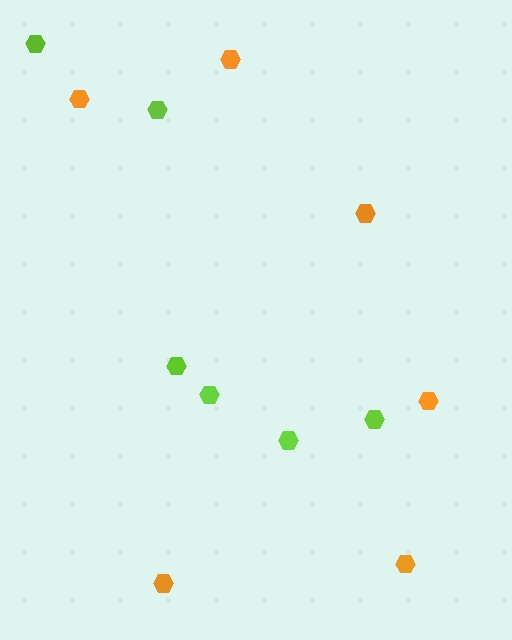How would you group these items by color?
There are 2 groups: one group of orange hexagons (6) and one group of lime hexagons (6).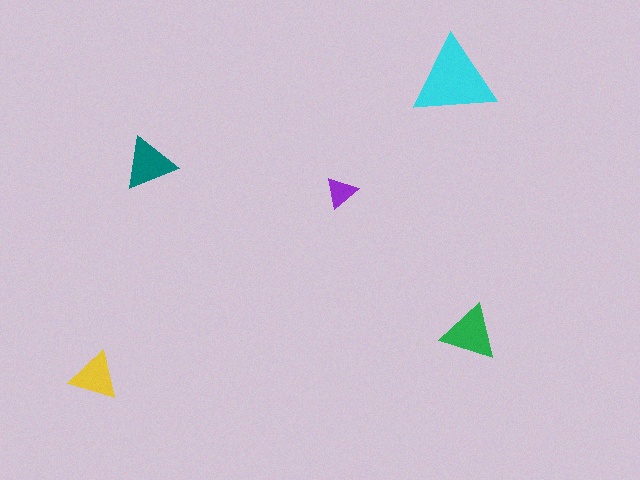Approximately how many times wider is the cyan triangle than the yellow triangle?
About 1.5 times wider.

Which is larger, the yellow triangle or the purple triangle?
The yellow one.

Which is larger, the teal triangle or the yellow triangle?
The teal one.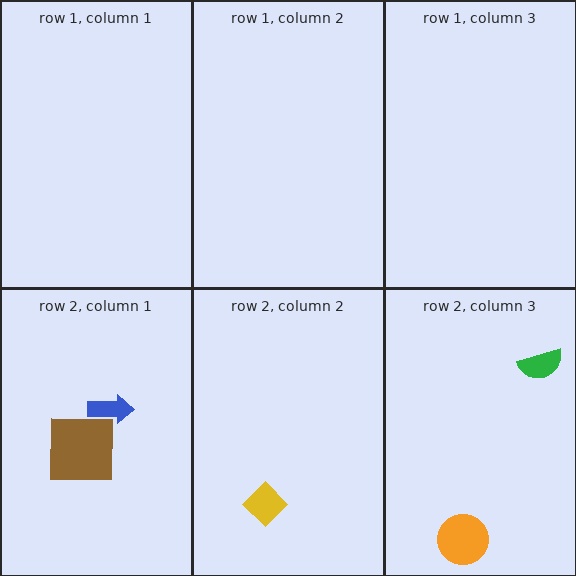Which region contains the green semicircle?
The row 2, column 3 region.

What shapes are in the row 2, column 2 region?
The yellow diamond.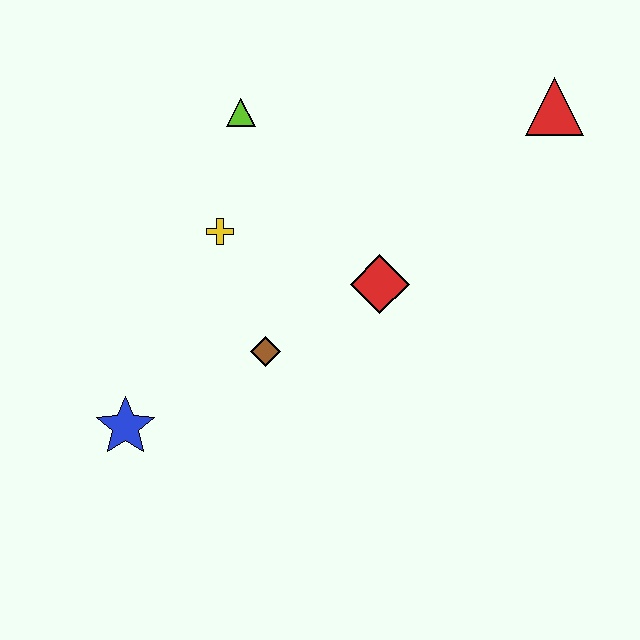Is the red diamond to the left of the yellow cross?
No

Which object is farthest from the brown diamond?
The red triangle is farthest from the brown diamond.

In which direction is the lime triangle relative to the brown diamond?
The lime triangle is above the brown diamond.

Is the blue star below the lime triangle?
Yes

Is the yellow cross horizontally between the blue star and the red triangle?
Yes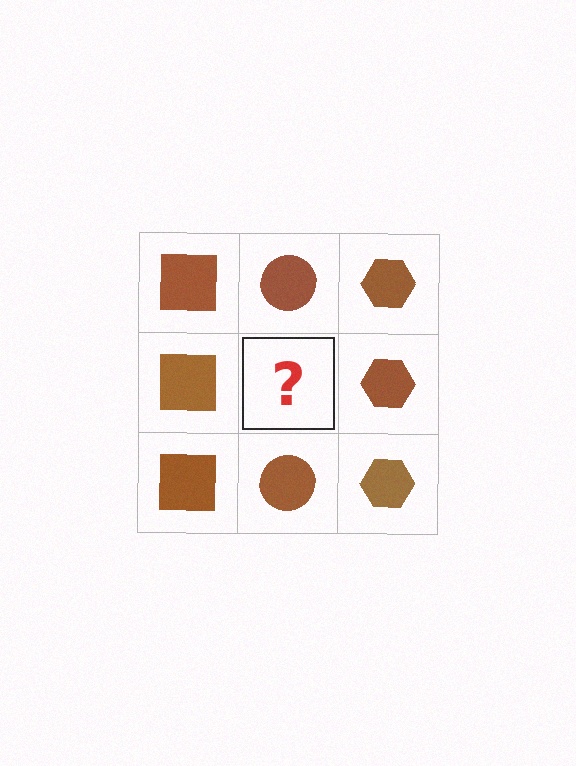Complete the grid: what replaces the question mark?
The question mark should be replaced with a brown circle.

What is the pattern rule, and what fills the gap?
The rule is that each column has a consistent shape. The gap should be filled with a brown circle.